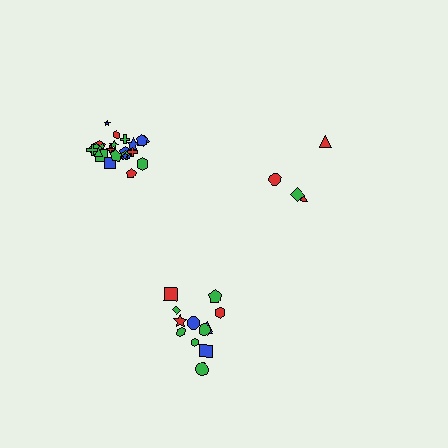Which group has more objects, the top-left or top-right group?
The top-left group.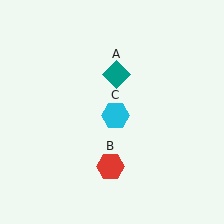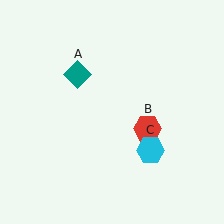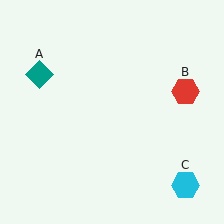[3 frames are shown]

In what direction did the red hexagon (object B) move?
The red hexagon (object B) moved up and to the right.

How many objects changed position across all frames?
3 objects changed position: teal diamond (object A), red hexagon (object B), cyan hexagon (object C).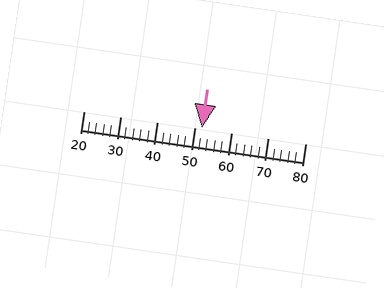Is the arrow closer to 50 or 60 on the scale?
The arrow is closer to 50.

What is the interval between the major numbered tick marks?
The major tick marks are spaced 10 units apart.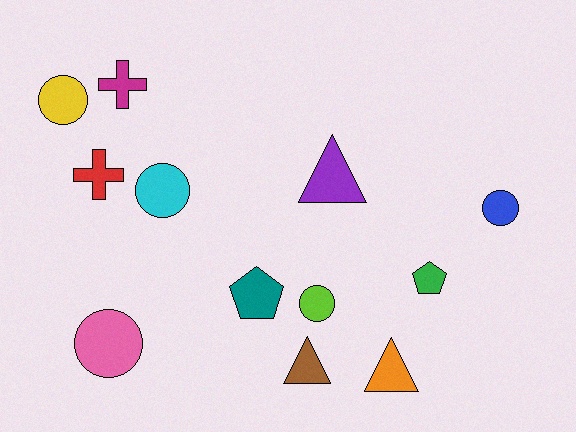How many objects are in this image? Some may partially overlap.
There are 12 objects.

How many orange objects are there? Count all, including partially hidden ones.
There is 1 orange object.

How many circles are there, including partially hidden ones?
There are 5 circles.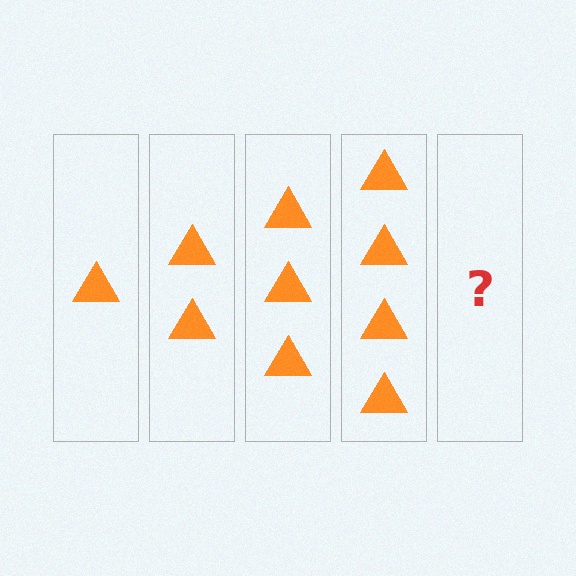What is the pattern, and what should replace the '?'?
The pattern is that each step adds one more triangle. The '?' should be 5 triangles.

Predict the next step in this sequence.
The next step is 5 triangles.